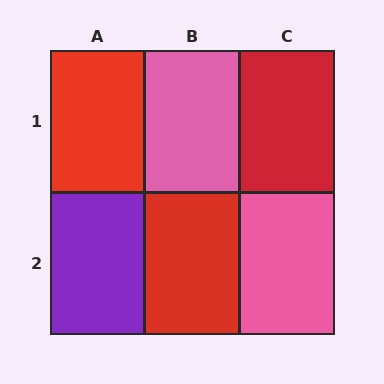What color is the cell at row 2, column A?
Purple.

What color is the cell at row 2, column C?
Pink.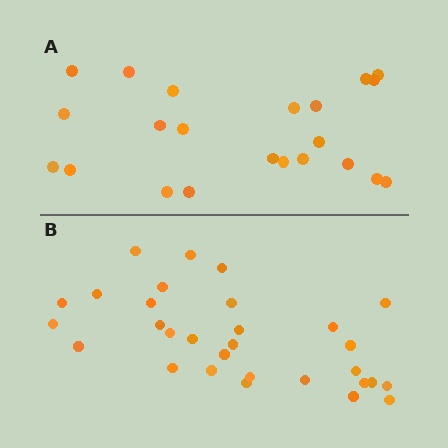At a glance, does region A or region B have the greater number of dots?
Region B (the bottom region) has more dots.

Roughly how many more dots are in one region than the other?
Region B has roughly 8 or so more dots than region A.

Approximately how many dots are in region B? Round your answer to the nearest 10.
About 30 dots.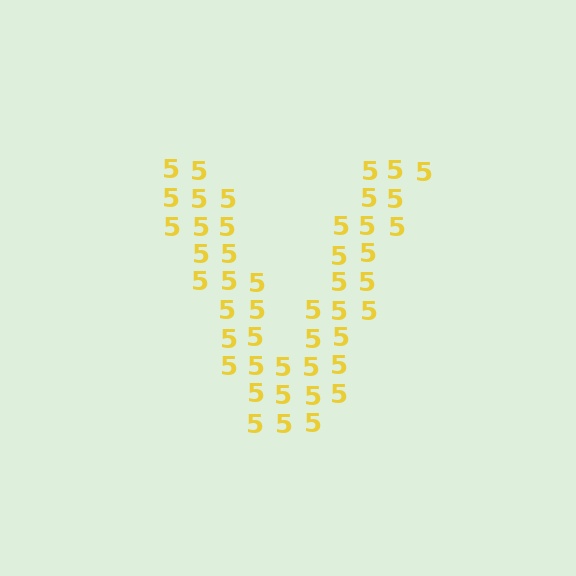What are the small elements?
The small elements are digit 5's.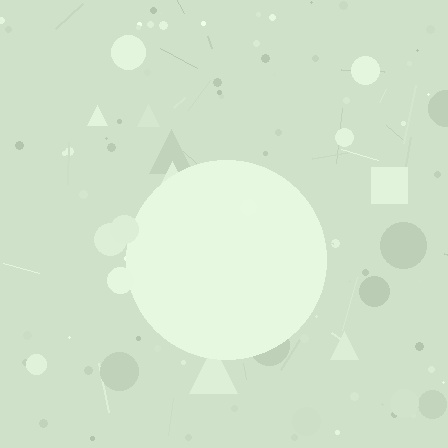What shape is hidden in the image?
A circle is hidden in the image.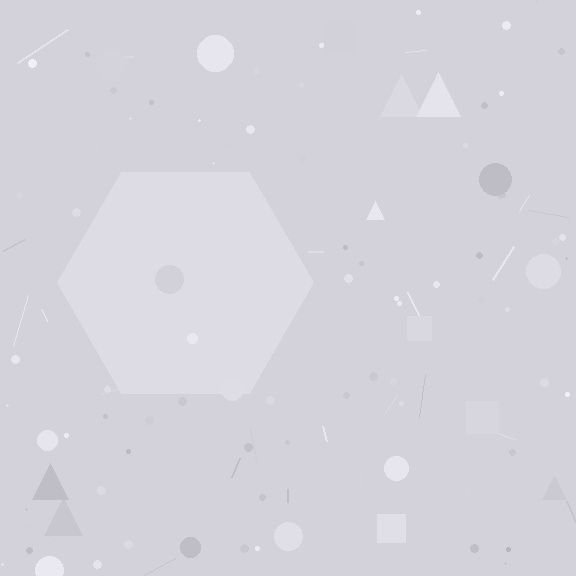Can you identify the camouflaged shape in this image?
The camouflaged shape is a hexagon.